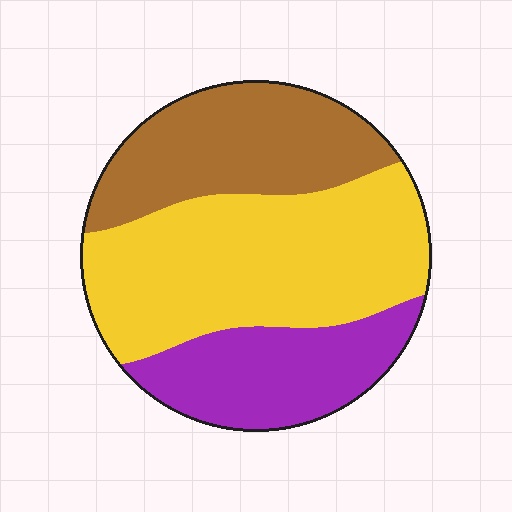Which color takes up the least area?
Purple, at roughly 25%.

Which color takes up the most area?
Yellow, at roughly 50%.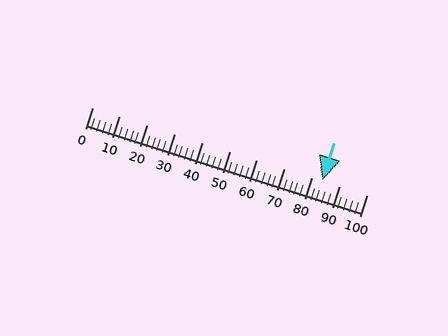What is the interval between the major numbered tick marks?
The major tick marks are spaced 10 units apart.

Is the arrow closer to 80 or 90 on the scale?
The arrow is closer to 80.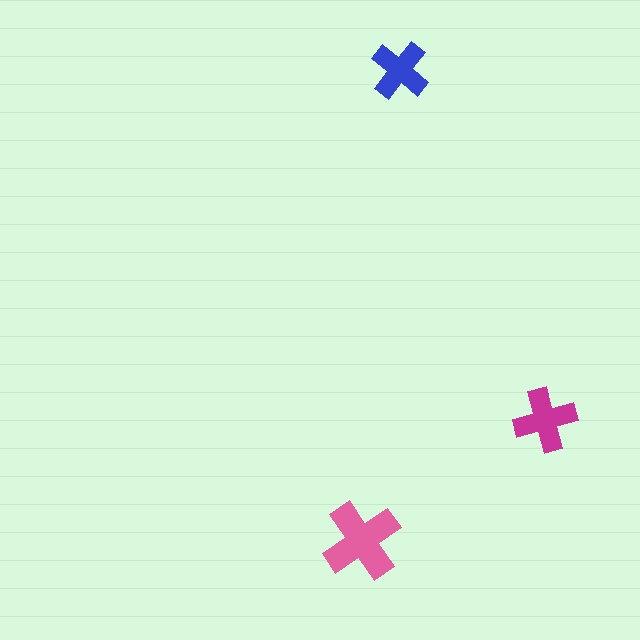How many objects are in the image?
There are 3 objects in the image.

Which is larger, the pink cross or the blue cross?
The pink one.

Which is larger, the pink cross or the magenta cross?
The pink one.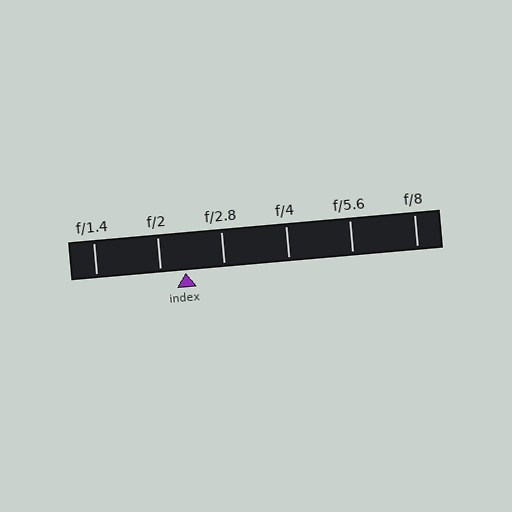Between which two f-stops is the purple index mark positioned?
The index mark is between f/2 and f/2.8.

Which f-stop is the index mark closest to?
The index mark is closest to f/2.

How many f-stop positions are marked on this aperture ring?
There are 6 f-stop positions marked.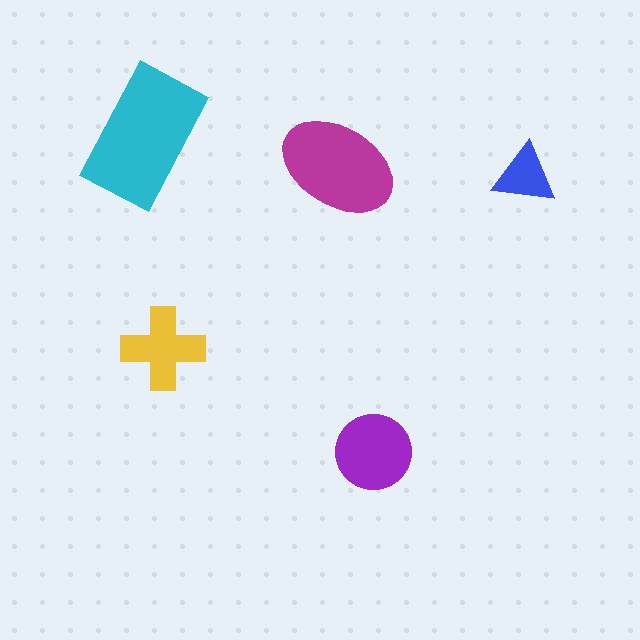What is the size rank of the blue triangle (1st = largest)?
5th.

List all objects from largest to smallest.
The cyan rectangle, the magenta ellipse, the purple circle, the yellow cross, the blue triangle.